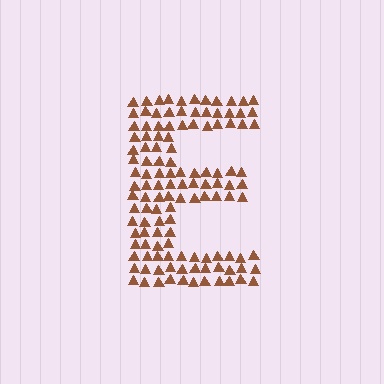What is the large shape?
The large shape is the letter E.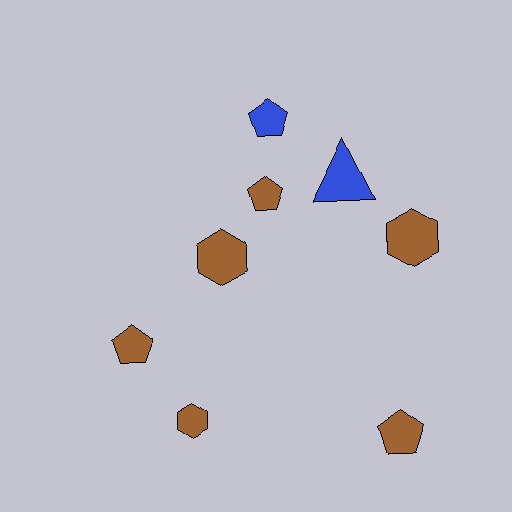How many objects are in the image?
There are 8 objects.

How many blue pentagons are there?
There is 1 blue pentagon.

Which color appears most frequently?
Brown, with 6 objects.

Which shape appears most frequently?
Pentagon, with 4 objects.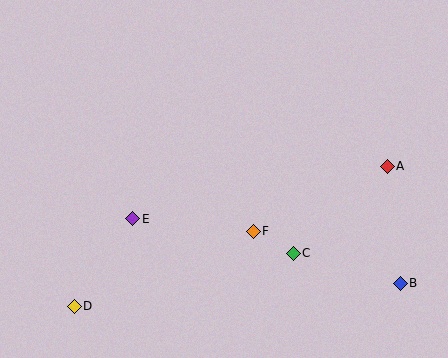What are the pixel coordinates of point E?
Point E is at (133, 219).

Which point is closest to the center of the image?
Point F at (253, 231) is closest to the center.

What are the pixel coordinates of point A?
Point A is at (387, 166).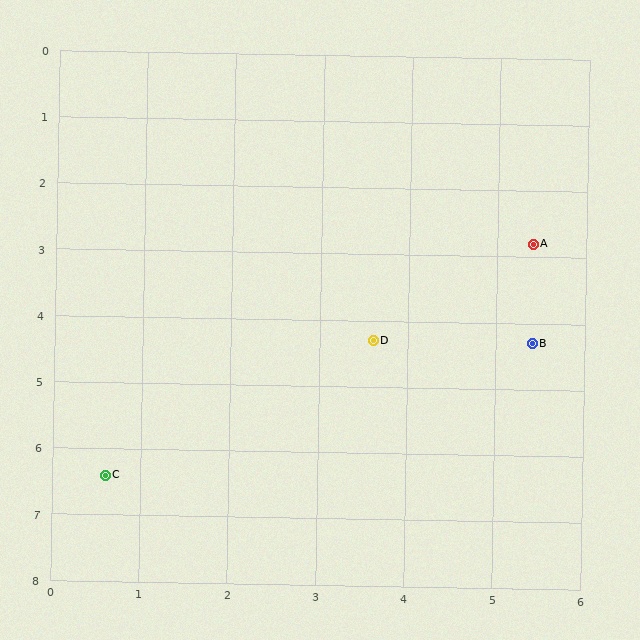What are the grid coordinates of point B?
Point B is at approximately (5.4, 4.3).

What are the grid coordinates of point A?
Point A is at approximately (5.4, 2.8).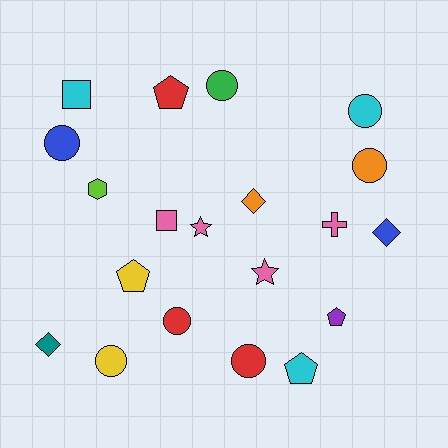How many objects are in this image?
There are 20 objects.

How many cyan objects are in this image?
There are 3 cyan objects.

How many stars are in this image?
There are 2 stars.